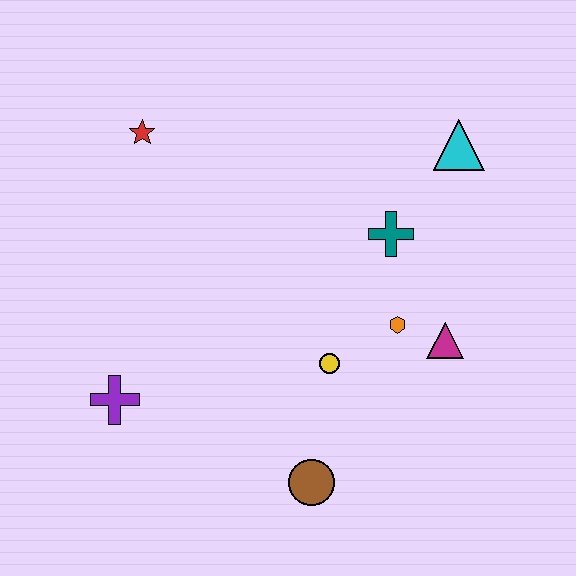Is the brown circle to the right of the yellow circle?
No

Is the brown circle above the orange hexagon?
No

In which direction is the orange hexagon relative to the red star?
The orange hexagon is to the right of the red star.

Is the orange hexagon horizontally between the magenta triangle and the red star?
Yes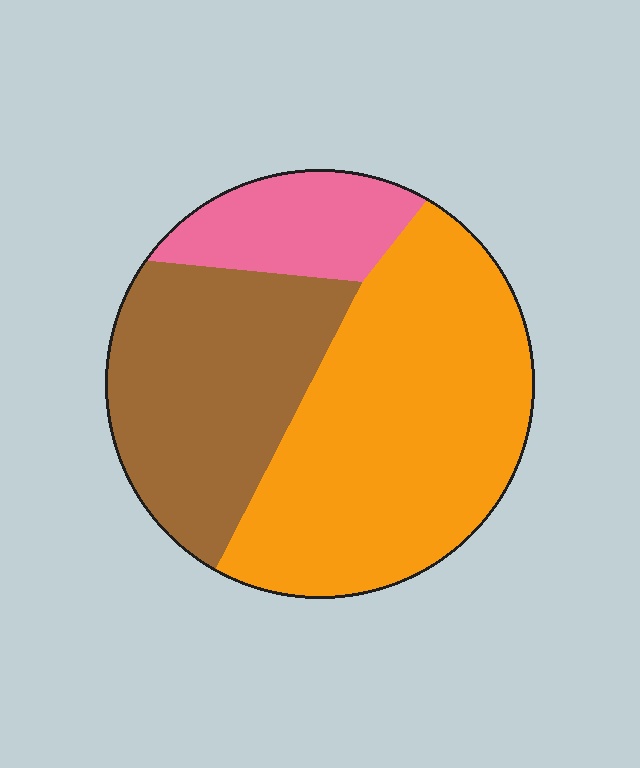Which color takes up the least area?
Pink, at roughly 15%.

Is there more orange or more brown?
Orange.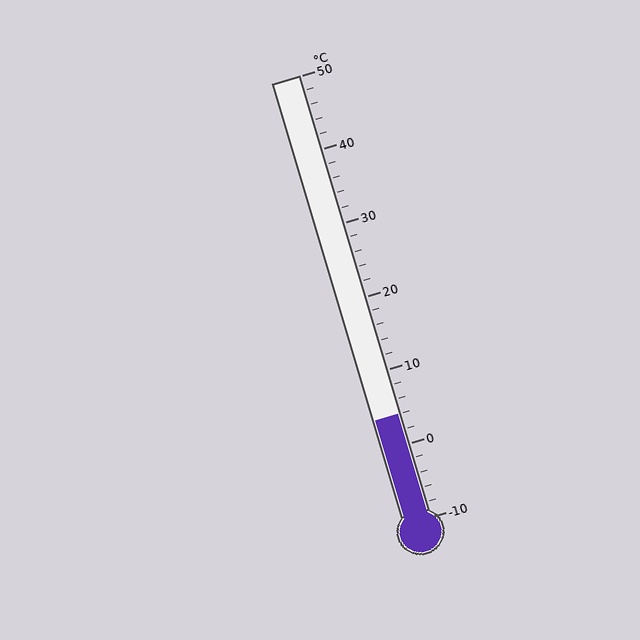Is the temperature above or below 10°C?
The temperature is below 10°C.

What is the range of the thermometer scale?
The thermometer scale ranges from -10°C to 50°C.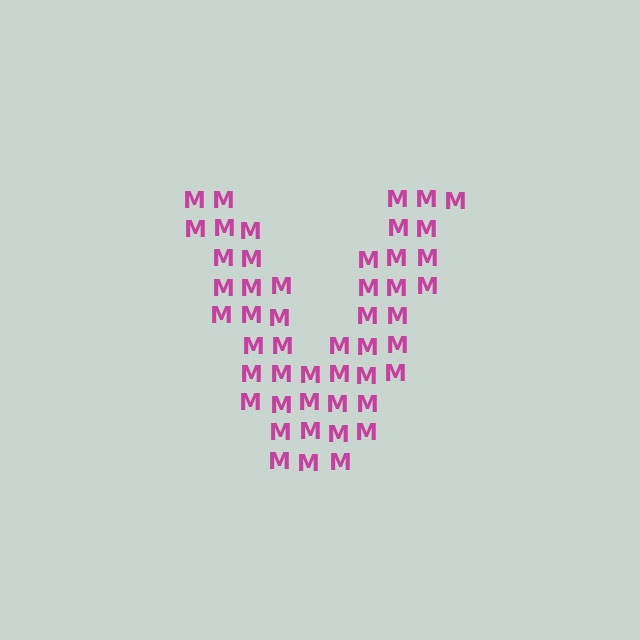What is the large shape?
The large shape is the letter V.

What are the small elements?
The small elements are letter M's.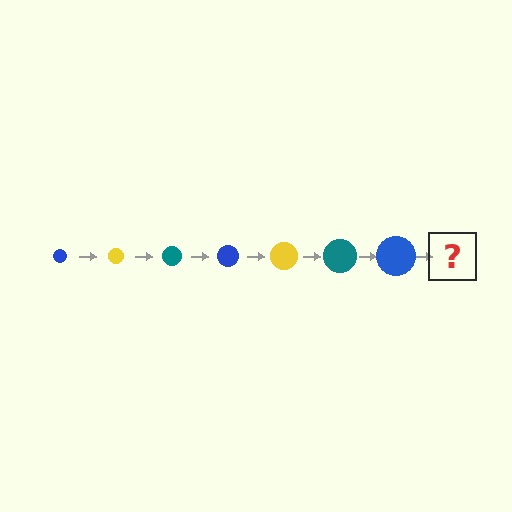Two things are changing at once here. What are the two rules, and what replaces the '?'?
The two rules are that the circle grows larger each step and the color cycles through blue, yellow, and teal. The '?' should be a yellow circle, larger than the previous one.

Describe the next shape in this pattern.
It should be a yellow circle, larger than the previous one.